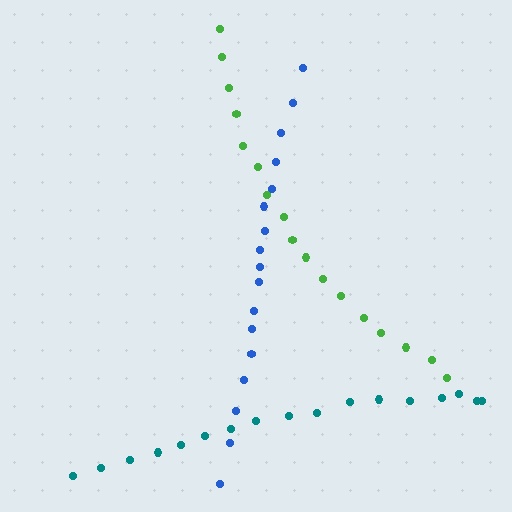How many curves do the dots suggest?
There are 3 distinct paths.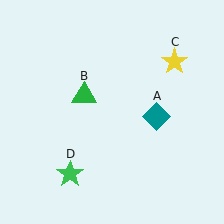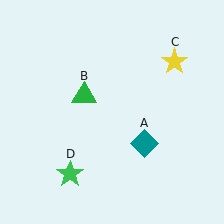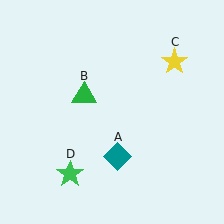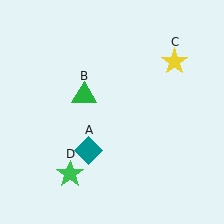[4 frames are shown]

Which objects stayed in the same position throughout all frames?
Green triangle (object B) and yellow star (object C) and green star (object D) remained stationary.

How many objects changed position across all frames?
1 object changed position: teal diamond (object A).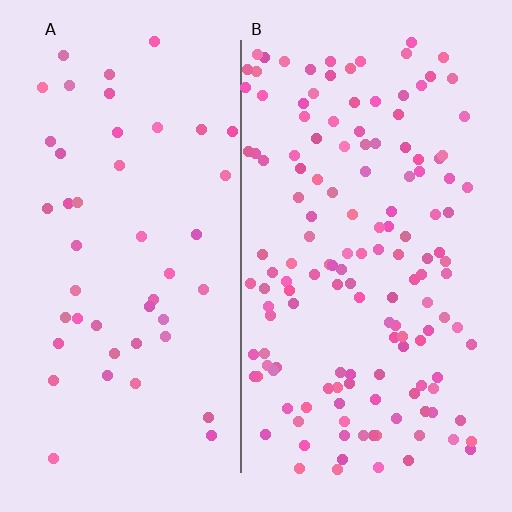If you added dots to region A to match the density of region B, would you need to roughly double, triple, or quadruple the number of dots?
Approximately triple.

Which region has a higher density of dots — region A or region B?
B (the right).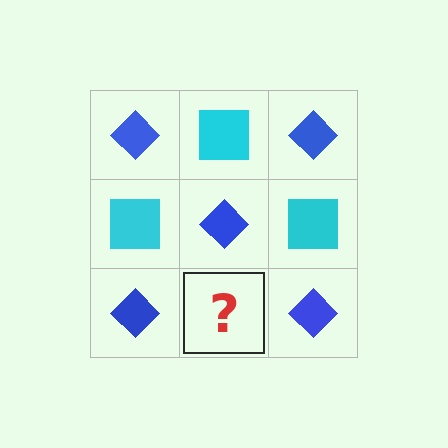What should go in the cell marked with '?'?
The missing cell should contain a cyan square.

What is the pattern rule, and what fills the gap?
The rule is that it alternates blue diamond and cyan square in a checkerboard pattern. The gap should be filled with a cyan square.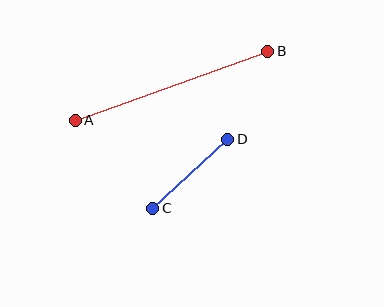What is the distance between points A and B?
The distance is approximately 204 pixels.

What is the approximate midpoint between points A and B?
The midpoint is at approximately (171, 86) pixels.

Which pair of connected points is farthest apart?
Points A and B are farthest apart.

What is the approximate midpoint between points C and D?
The midpoint is at approximately (190, 174) pixels.